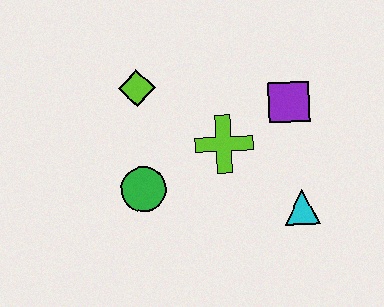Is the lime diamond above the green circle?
Yes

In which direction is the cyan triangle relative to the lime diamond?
The cyan triangle is to the right of the lime diamond.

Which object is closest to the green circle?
The lime cross is closest to the green circle.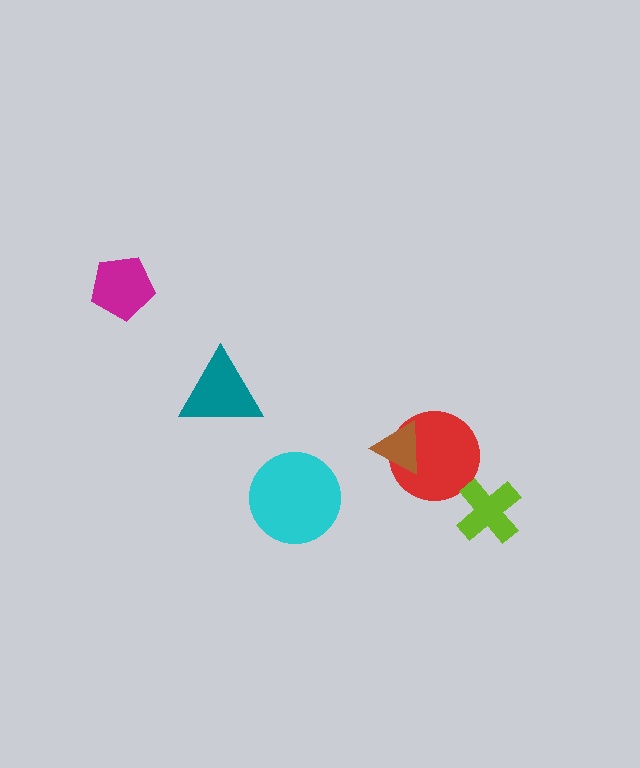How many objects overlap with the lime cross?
0 objects overlap with the lime cross.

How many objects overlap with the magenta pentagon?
0 objects overlap with the magenta pentagon.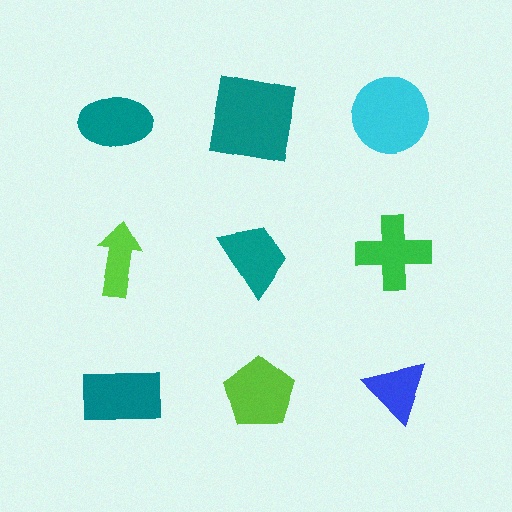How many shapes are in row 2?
3 shapes.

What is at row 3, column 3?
A blue triangle.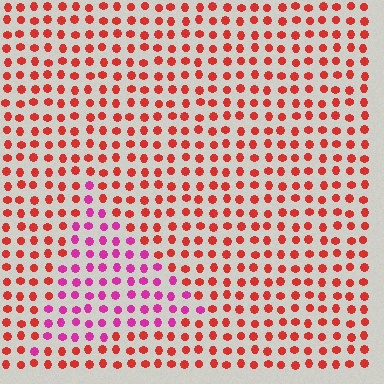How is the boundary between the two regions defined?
The boundary is defined purely by a slight shift in hue (about 44 degrees). Spacing, size, and orientation are identical on both sides.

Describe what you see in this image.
The image is filled with small red elements in a uniform arrangement. A triangle-shaped region is visible where the elements are tinted to a slightly different hue, forming a subtle color boundary.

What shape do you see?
I see a triangle.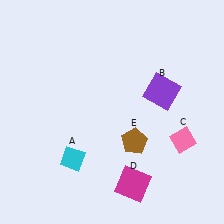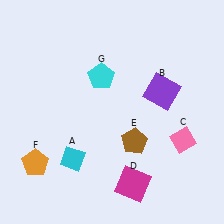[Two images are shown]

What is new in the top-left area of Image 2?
A cyan pentagon (G) was added in the top-left area of Image 2.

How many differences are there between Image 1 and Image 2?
There are 2 differences between the two images.